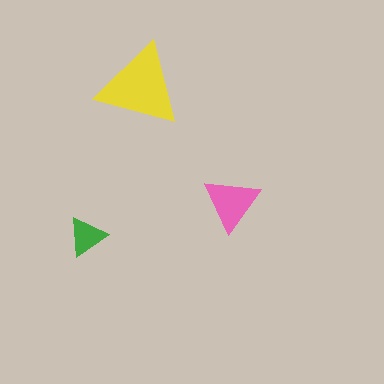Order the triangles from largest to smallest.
the yellow one, the pink one, the green one.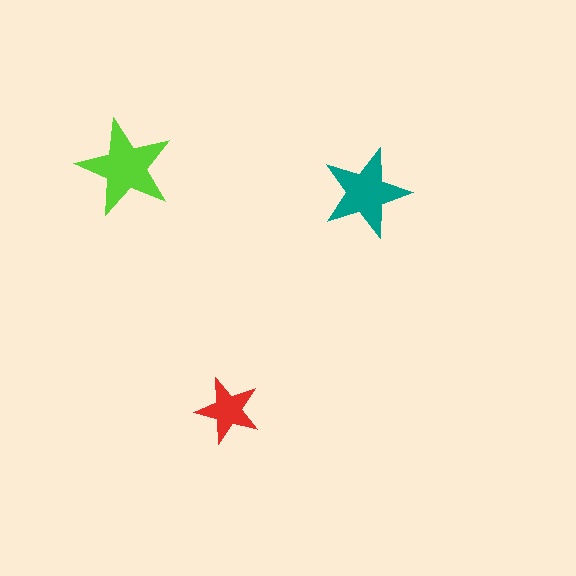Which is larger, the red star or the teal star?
The teal one.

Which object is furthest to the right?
The teal star is rightmost.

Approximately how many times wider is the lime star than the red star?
About 1.5 times wider.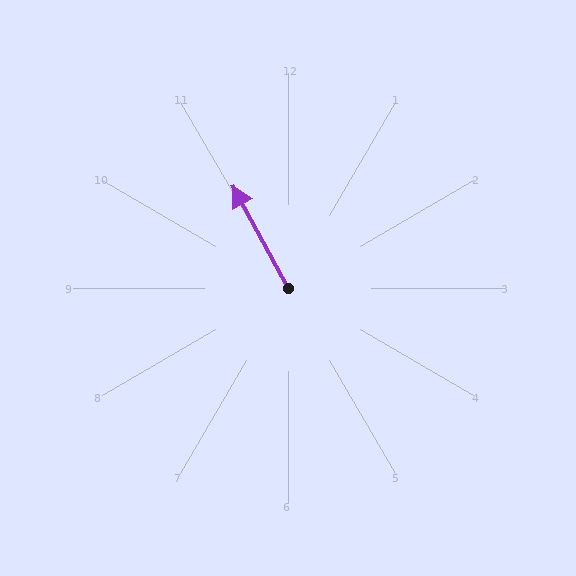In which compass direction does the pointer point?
Northwest.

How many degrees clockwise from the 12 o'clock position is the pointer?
Approximately 332 degrees.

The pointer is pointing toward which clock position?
Roughly 11 o'clock.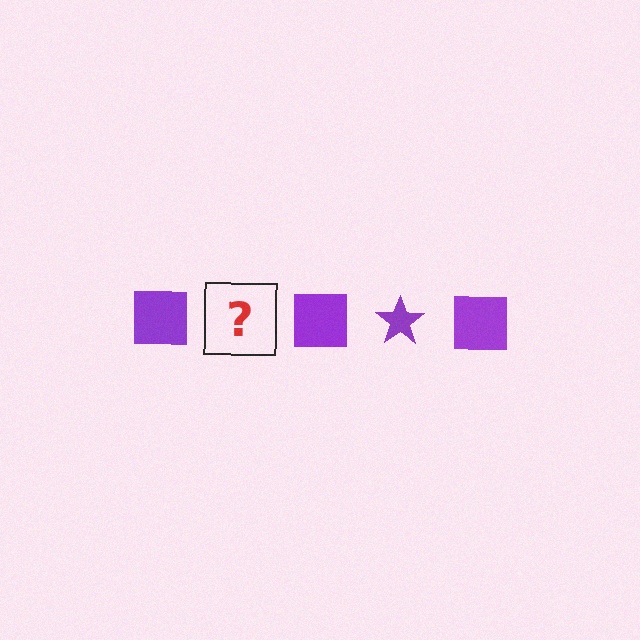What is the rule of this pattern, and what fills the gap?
The rule is that the pattern cycles through square, star shapes in purple. The gap should be filled with a purple star.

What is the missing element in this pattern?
The missing element is a purple star.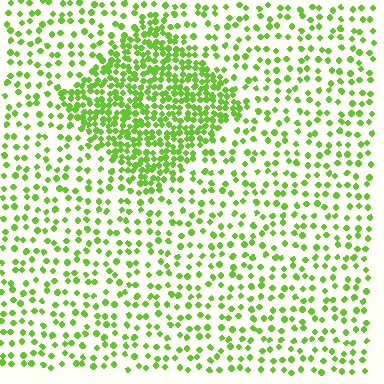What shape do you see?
I see a diamond.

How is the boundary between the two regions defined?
The boundary is defined by a change in element density (approximately 2.6x ratio). All elements are the same color, size, and shape.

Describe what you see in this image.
The image contains small lime elements arranged at two different densities. A diamond-shaped region is visible where the elements are more densely packed than the surrounding area.